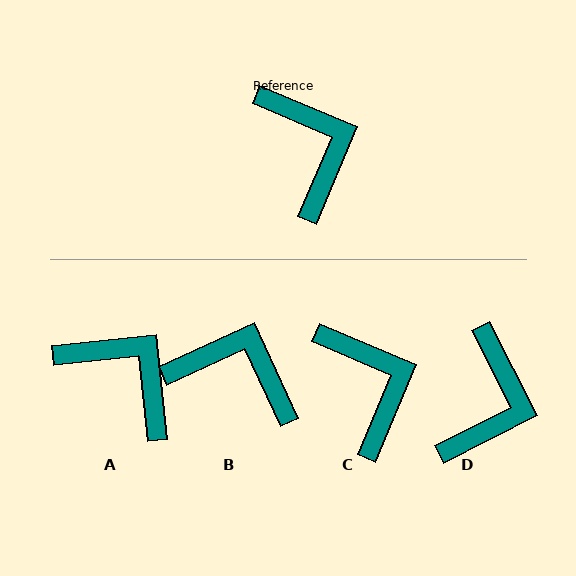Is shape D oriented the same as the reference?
No, it is off by about 40 degrees.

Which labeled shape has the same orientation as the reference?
C.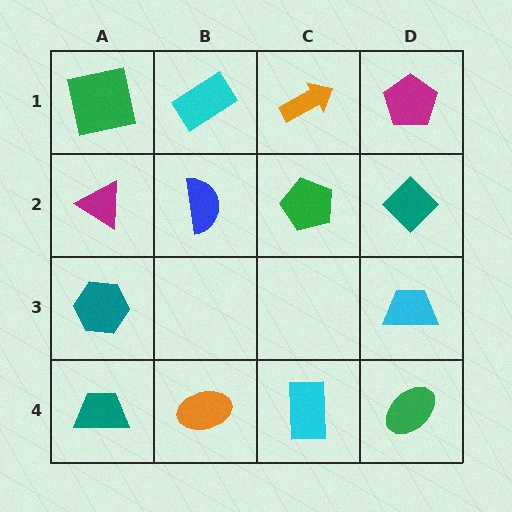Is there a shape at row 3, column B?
No, that cell is empty.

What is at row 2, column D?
A teal diamond.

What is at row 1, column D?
A magenta pentagon.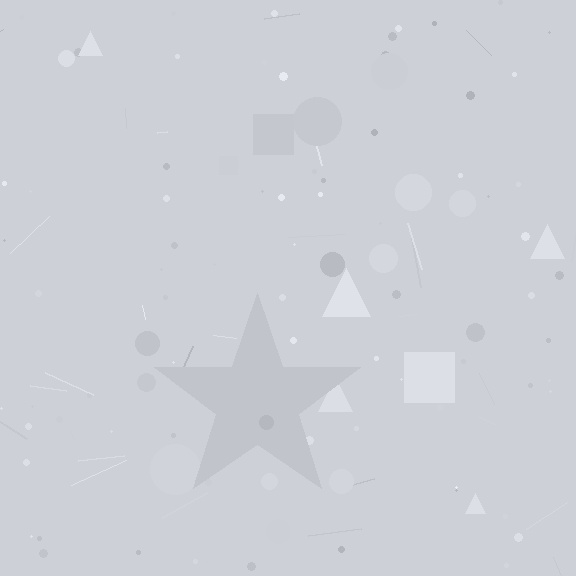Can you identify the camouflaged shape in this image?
The camouflaged shape is a star.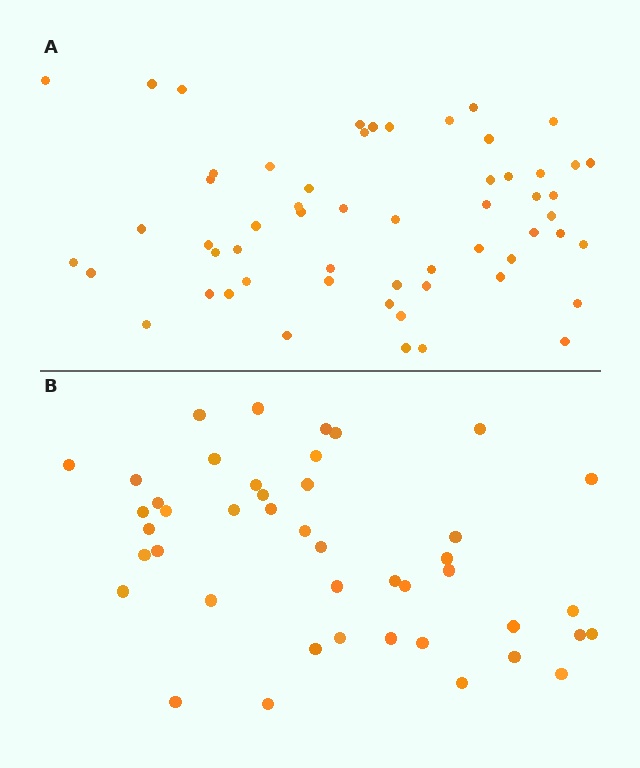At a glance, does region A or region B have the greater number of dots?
Region A (the top region) has more dots.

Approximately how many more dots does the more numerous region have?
Region A has approximately 15 more dots than region B.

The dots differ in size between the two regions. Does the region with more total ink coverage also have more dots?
No. Region B has more total ink coverage because its dots are larger, but region A actually contains more individual dots. Total area can be misleading — the number of items is what matters here.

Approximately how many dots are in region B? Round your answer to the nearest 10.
About 40 dots. (The exact count is 44, which rounds to 40.)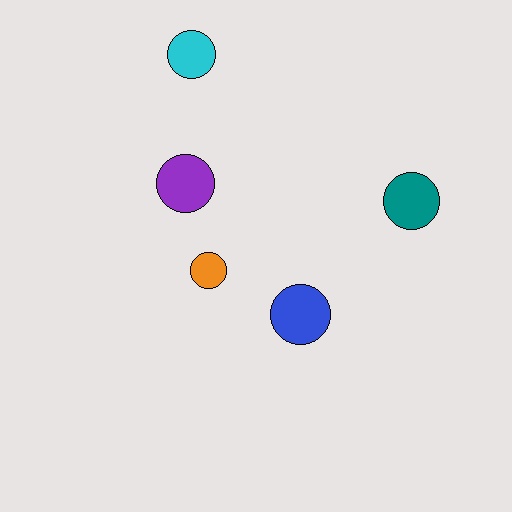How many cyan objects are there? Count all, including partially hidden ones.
There is 1 cyan object.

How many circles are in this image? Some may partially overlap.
There are 5 circles.